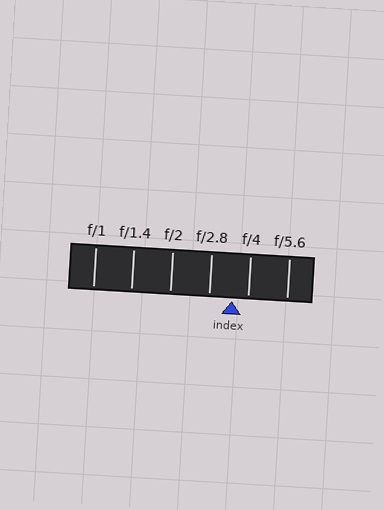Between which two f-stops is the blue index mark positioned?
The index mark is between f/2.8 and f/4.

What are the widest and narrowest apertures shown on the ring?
The widest aperture shown is f/1 and the narrowest is f/5.6.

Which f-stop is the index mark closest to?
The index mark is closest to f/4.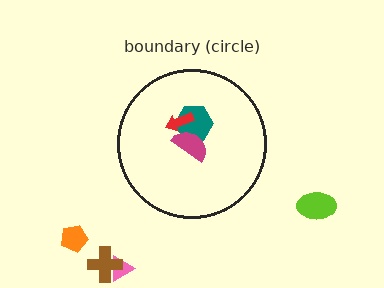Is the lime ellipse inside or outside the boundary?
Outside.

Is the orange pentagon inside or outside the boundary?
Outside.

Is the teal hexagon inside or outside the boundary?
Inside.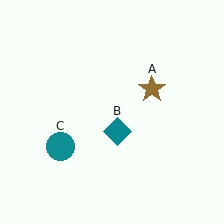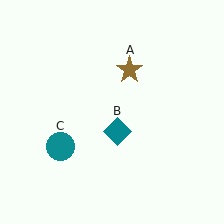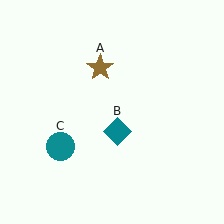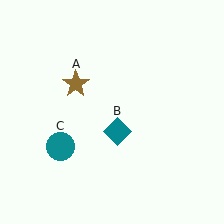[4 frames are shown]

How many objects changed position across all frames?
1 object changed position: brown star (object A).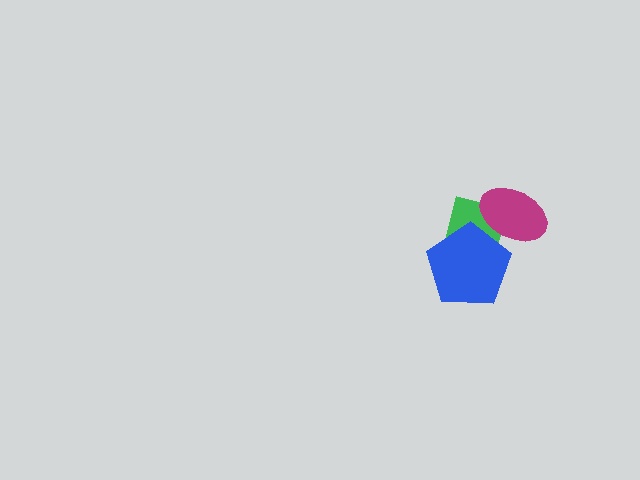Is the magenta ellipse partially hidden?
Yes, it is partially covered by another shape.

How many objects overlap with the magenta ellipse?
2 objects overlap with the magenta ellipse.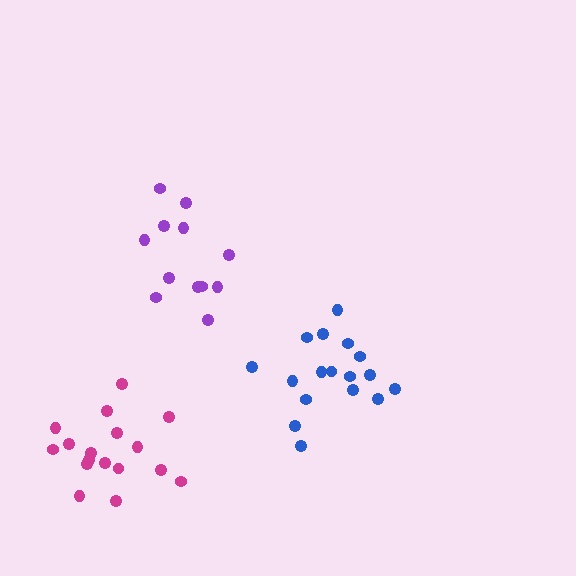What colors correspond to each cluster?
The clusters are colored: blue, purple, magenta.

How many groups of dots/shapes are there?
There are 3 groups.